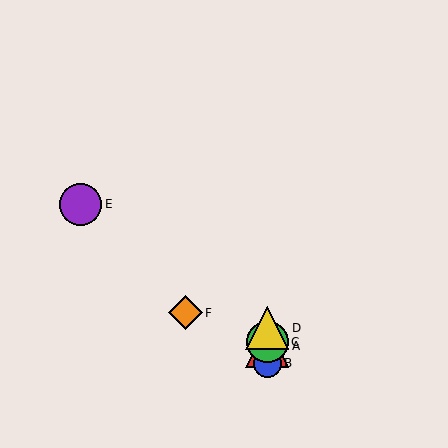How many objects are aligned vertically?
4 objects (A, B, C, D) are aligned vertically.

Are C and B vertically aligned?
Yes, both are at x≈267.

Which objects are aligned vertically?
Objects A, B, C, D are aligned vertically.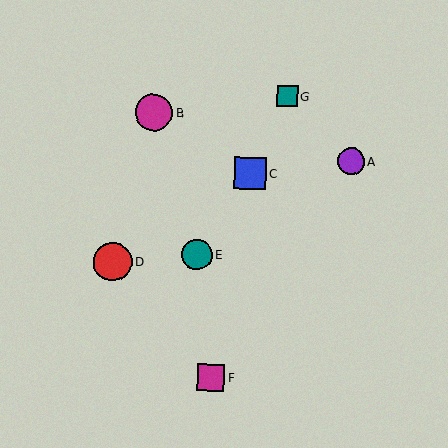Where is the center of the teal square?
The center of the teal square is at (287, 96).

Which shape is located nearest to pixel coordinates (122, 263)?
The red circle (labeled D) at (113, 262) is nearest to that location.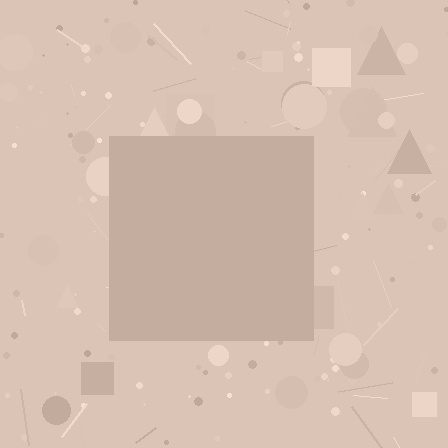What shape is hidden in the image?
A square is hidden in the image.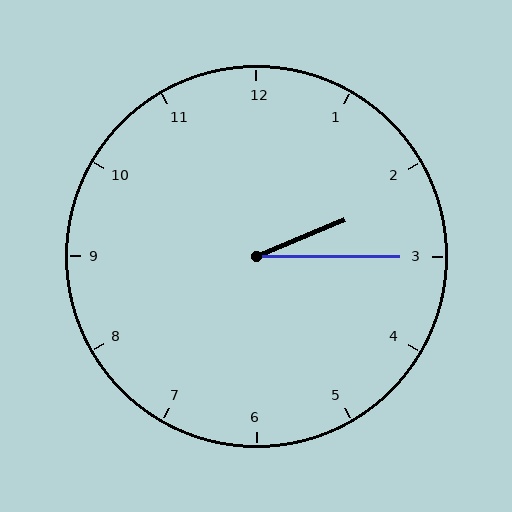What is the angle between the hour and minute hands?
Approximately 22 degrees.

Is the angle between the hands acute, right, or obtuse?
It is acute.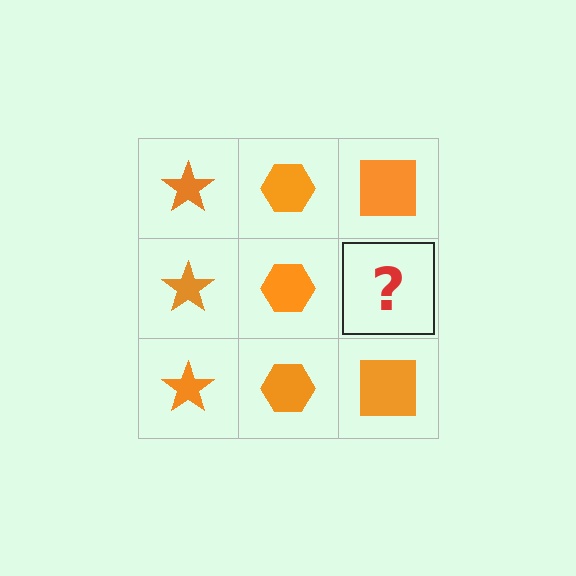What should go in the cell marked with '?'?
The missing cell should contain an orange square.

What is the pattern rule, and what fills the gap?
The rule is that each column has a consistent shape. The gap should be filled with an orange square.